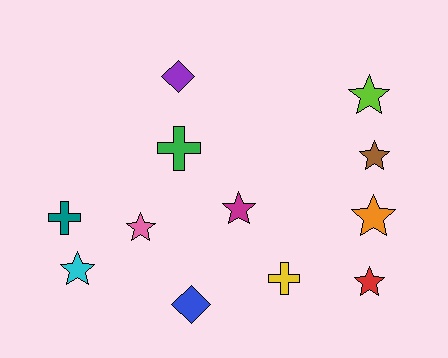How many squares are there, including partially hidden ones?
There are no squares.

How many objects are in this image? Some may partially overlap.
There are 12 objects.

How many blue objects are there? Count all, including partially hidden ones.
There is 1 blue object.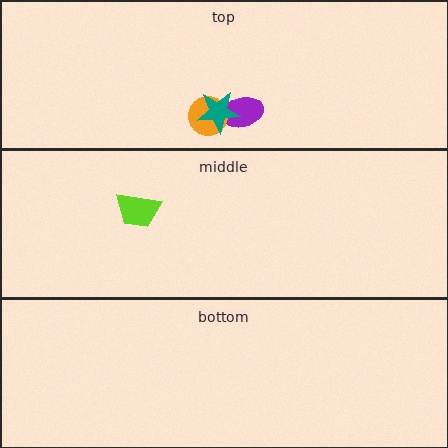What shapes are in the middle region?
The lime trapezoid.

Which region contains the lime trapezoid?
The middle region.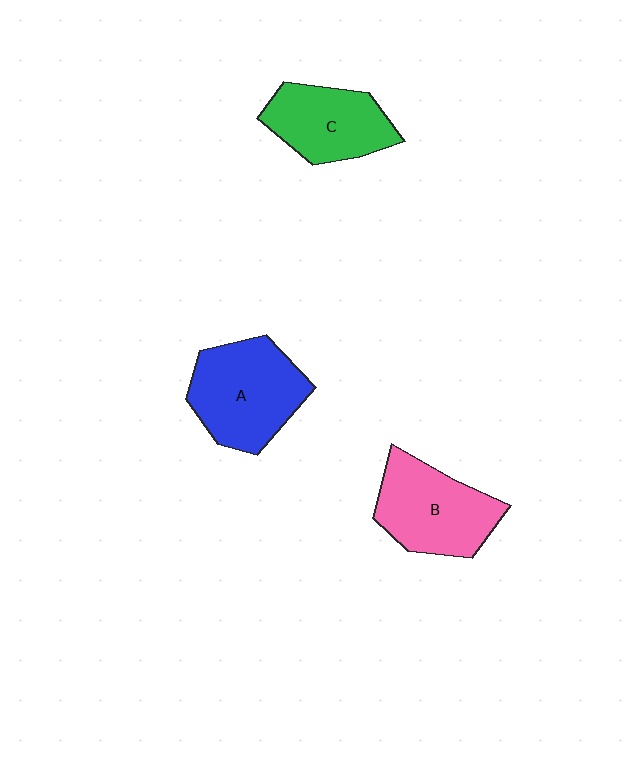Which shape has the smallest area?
Shape C (green).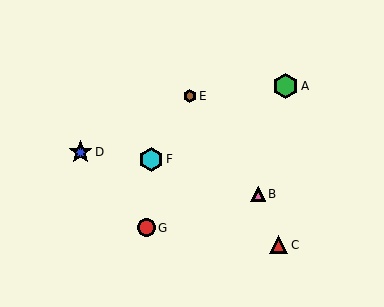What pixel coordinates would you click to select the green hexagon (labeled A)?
Click at (286, 86) to select the green hexagon A.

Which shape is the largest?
The green hexagon (labeled A) is the largest.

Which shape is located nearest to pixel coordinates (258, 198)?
The pink triangle (labeled B) at (258, 194) is nearest to that location.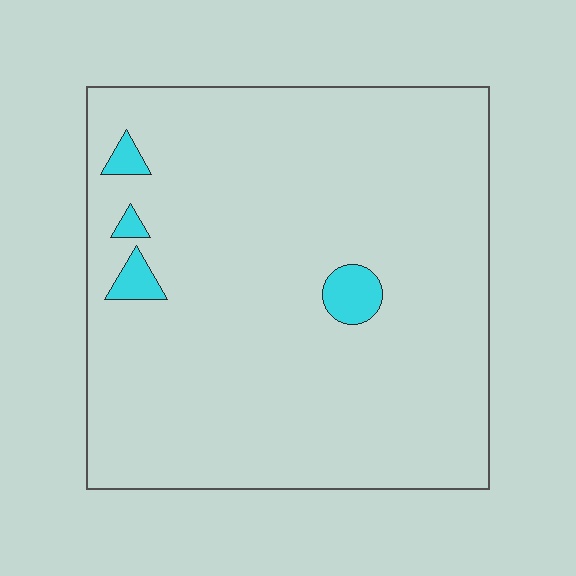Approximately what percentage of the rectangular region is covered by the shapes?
Approximately 5%.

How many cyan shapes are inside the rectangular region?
4.